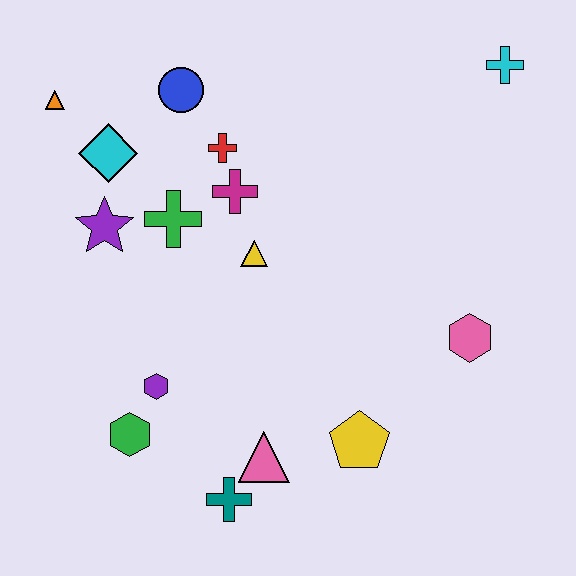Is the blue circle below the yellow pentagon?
No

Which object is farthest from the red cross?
The teal cross is farthest from the red cross.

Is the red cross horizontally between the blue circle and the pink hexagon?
Yes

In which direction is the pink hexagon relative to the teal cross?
The pink hexagon is to the right of the teal cross.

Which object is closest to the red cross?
The magenta cross is closest to the red cross.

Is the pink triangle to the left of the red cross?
No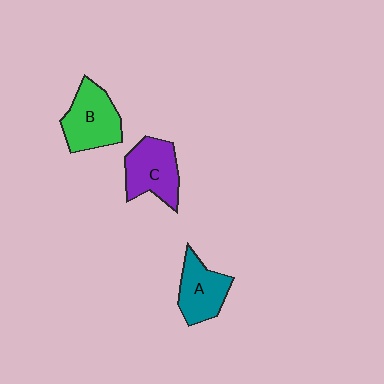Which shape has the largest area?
Shape B (green).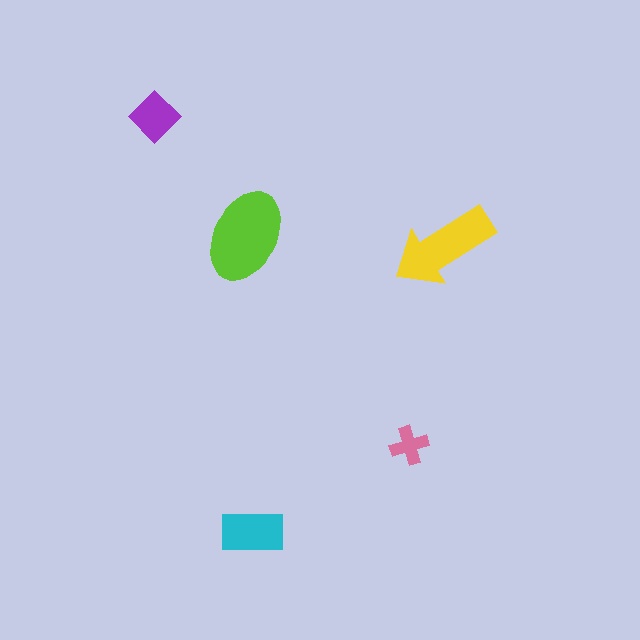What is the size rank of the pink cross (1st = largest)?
5th.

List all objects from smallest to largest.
The pink cross, the purple diamond, the cyan rectangle, the yellow arrow, the lime ellipse.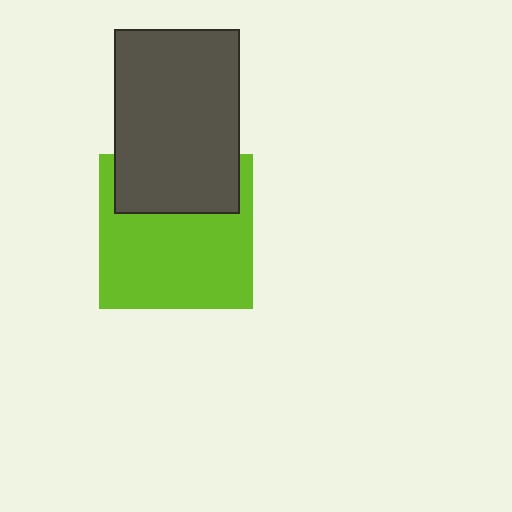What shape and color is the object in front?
The object in front is a dark gray rectangle.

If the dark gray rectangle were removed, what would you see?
You would see the complete lime square.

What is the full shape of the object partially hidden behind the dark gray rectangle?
The partially hidden object is a lime square.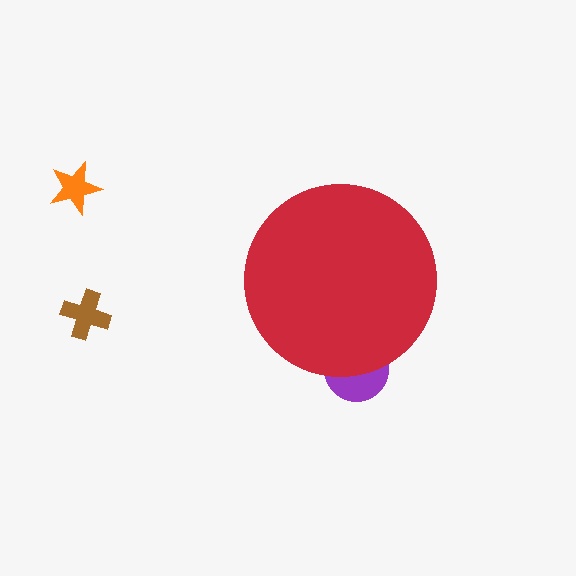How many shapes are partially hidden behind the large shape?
1 shape is partially hidden.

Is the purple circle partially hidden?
Yes, the purple circle is partially hidden behind the red circle.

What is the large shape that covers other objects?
A red circle.